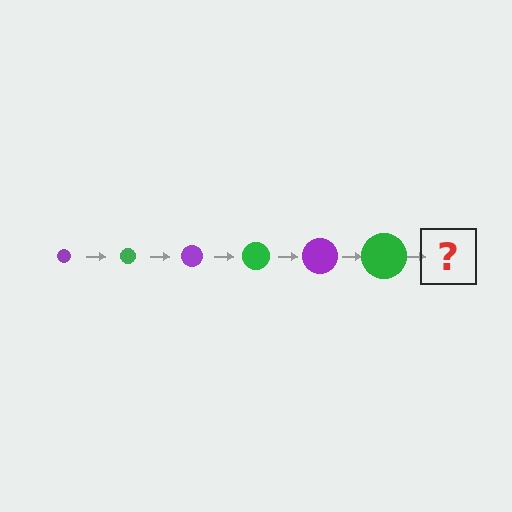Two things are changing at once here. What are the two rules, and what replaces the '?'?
The two rules are that the circle grows larger each step and the color cycles through purple and green. The '?' should be a purple circle, larger than the previous one.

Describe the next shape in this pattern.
It should be a purple circle, larger than the previous one.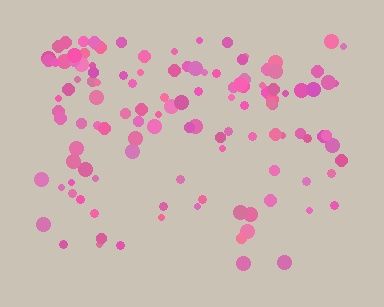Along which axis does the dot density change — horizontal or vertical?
Vertical.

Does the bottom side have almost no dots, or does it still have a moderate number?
Still a moderate number, just noticeably fewer than the top.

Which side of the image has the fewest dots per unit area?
The bottom.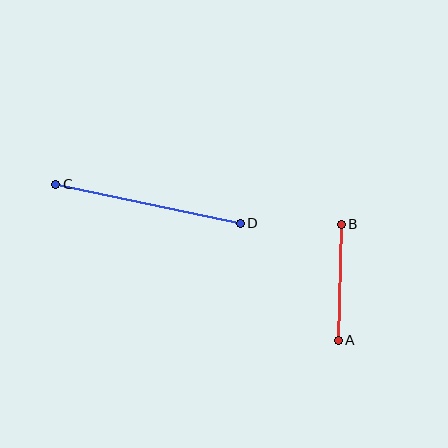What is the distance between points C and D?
The distance is approximately 189 pixels.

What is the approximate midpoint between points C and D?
The midpoint is at approximately (148, 204) pixels.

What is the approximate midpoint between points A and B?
The midpoint is at approximately (340, 282) pixels.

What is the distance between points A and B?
The distance is approximately 116 pixels.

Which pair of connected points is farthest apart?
Points C and D are farthest apart.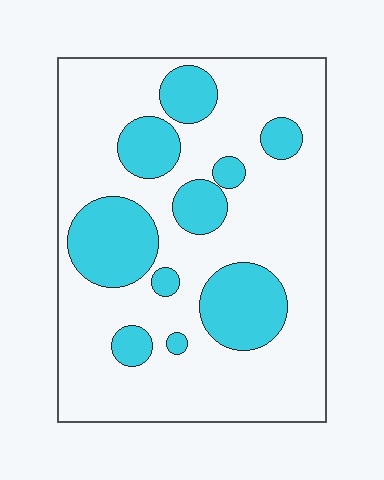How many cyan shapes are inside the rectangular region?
10.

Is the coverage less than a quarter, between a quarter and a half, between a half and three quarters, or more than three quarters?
Between a quarter and a half.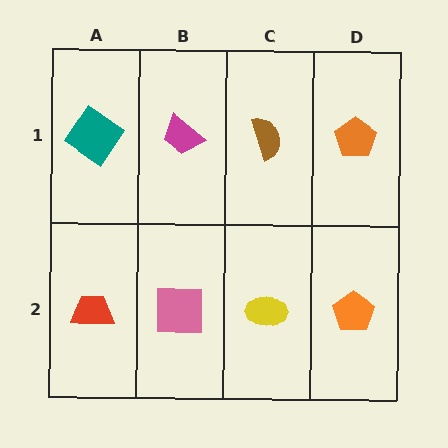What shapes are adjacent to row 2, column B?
A magenta trapezoid (row 1, column B), a red trapezoid (row 2, column A), a yellow ellipse (row 2, column C).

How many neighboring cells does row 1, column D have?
2.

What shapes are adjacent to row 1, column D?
An orange pentagon (row 2, column D), a brown semicircle (row 1, column C).